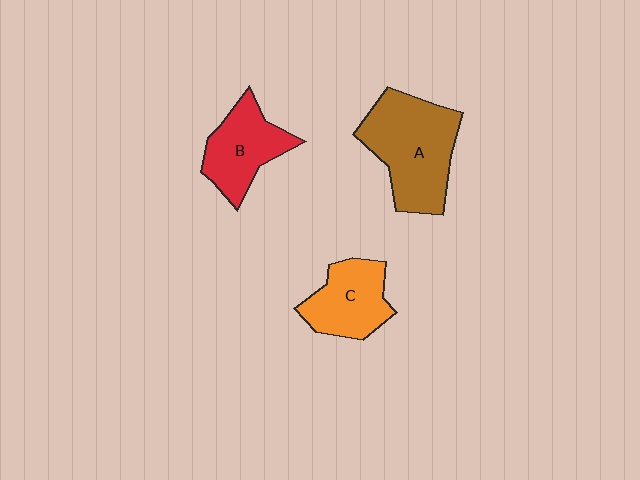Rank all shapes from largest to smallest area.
From largest to smallest: A (brown), B (red), C (orange).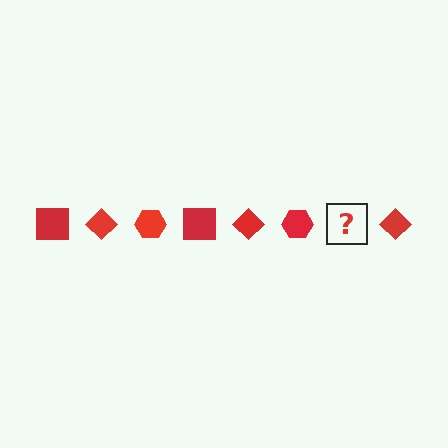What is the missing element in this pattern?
The missing element is a red square.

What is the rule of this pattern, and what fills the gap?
The rule is that the pattern cycles through square, diamond, hexagon shapes in red. The gap should be filled with a red square.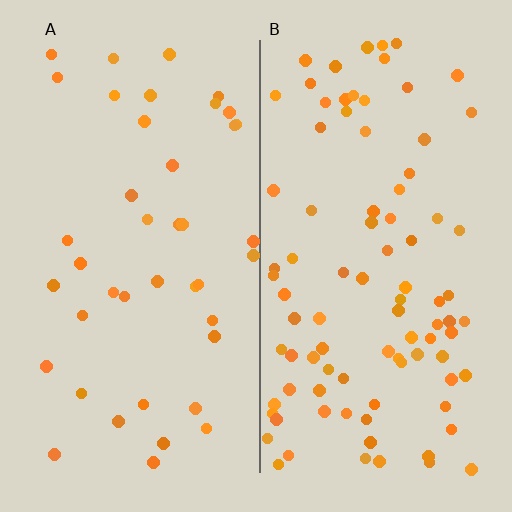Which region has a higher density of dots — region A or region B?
B (the right).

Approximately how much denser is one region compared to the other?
Approximately 2.2× — region B over region A.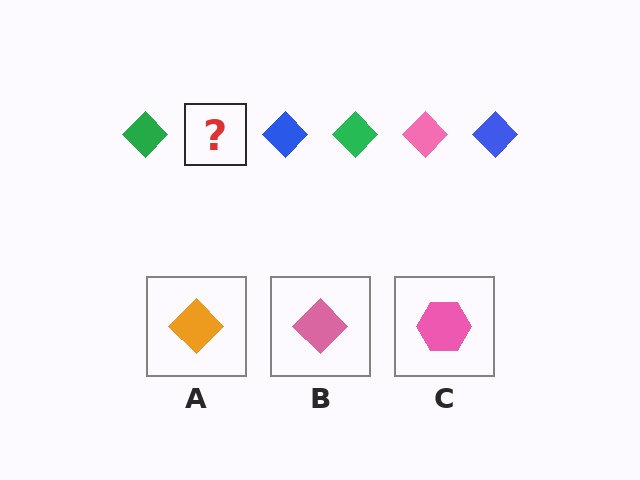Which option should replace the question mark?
Option B.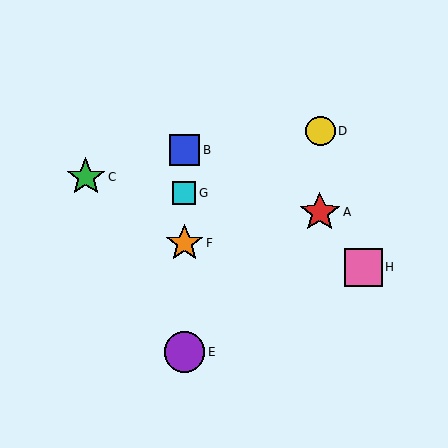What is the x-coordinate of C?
Object C is at x≈86.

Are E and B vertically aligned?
Yes, both are at x≈184.